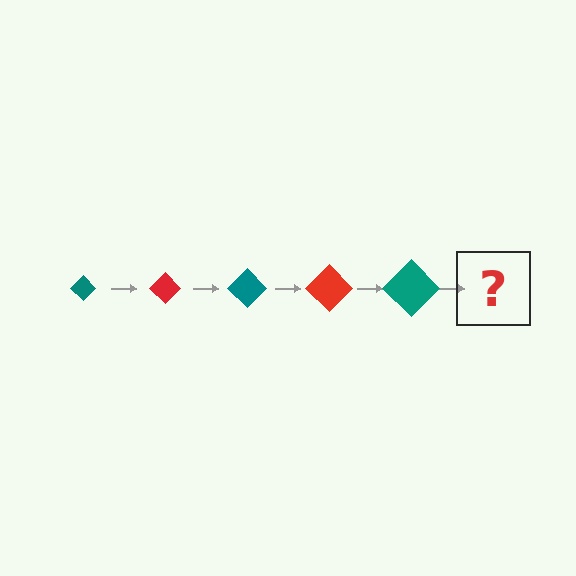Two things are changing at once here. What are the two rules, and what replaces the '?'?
The two rules are that the diamond grows larger each step and the color cycles through teal and red. The '?' should be a red diamond, larger than the previous one.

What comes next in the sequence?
The next element should be a red diamond, larger than the previous one.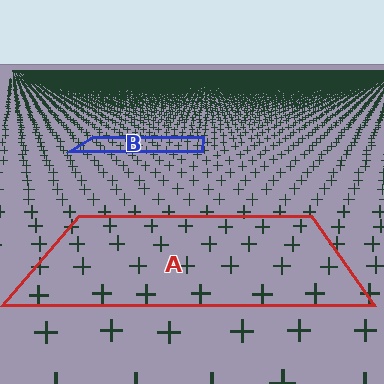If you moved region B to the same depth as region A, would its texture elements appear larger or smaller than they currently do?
They would appear larger. At a closer depth, the same texture elements are projected at a bigger on-screen size.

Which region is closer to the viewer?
Region A is closer. The texture elements there are larger and more spread out.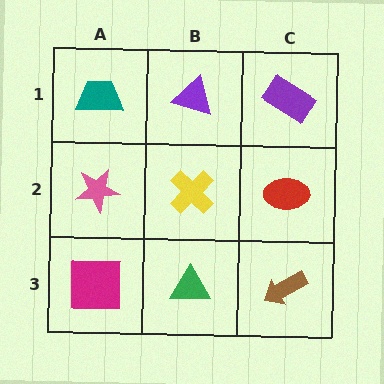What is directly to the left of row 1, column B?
A teal trapezoid.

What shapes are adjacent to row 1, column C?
A red ellipse (row 2, column C), a purple triangle (row 1, column B).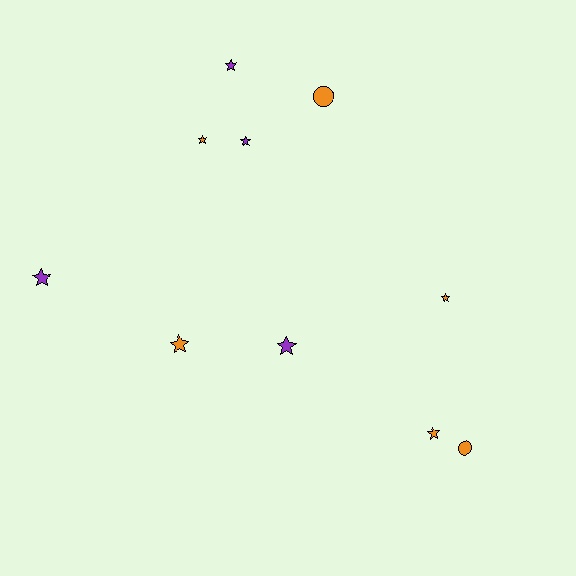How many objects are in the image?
There are 10 objects.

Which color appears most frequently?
Orange, with 6 objects.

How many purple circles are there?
There are no purple circles.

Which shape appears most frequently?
Star, with 8 objects.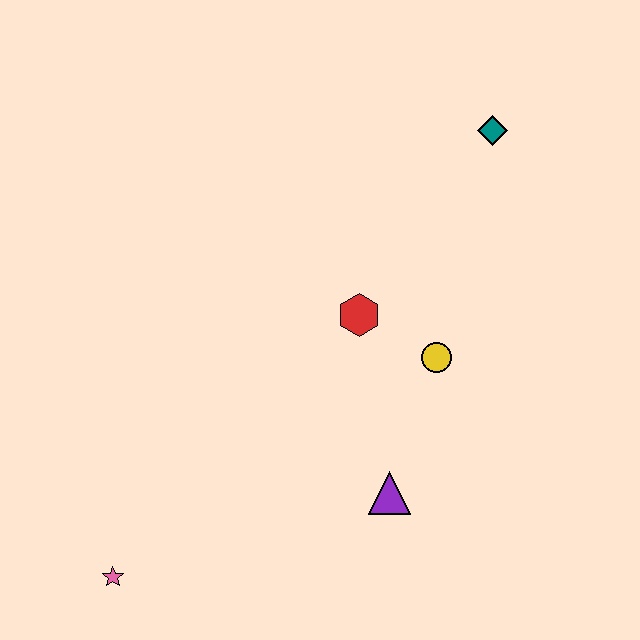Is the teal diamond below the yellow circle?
No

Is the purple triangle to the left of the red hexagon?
No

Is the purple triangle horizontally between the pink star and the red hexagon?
No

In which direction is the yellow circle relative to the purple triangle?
The yellow circle is above the purple triangle.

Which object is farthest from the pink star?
The teal diamond is farthest from the pink star.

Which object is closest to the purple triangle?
The yellow circle is closest to the purple triangle.